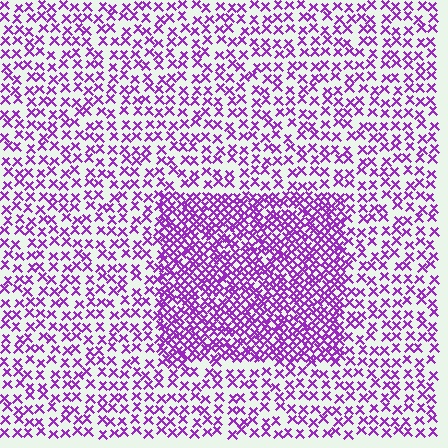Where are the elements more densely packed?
The elements are more densely packed inside the rectangle boundary.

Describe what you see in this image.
The image contains small purple elements arranged at two different densities. A rectangle-shaped region is visible where the elements are more densely packed than the surrounding area.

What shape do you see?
I see a rectangle.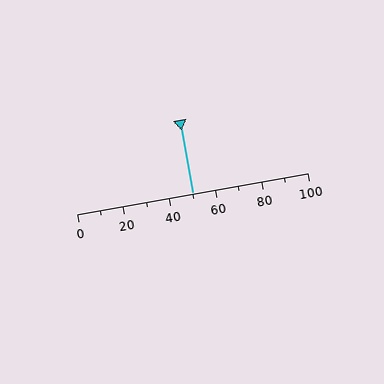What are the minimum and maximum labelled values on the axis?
The axis runs from 0 to 100.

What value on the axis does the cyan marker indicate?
The marker indicates approximately 50.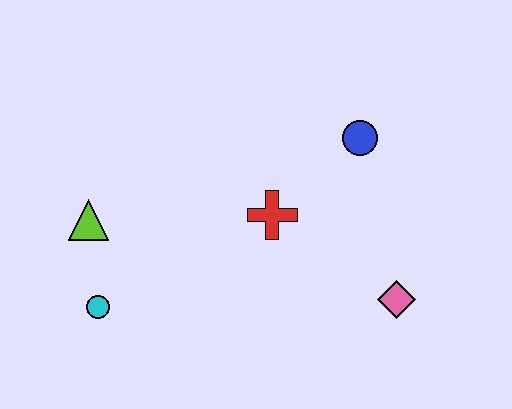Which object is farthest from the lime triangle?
The pink diamond is farthest from the lime triangle.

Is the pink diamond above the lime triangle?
No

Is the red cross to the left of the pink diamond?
Yes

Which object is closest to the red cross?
The blue circle is closest to the red cross.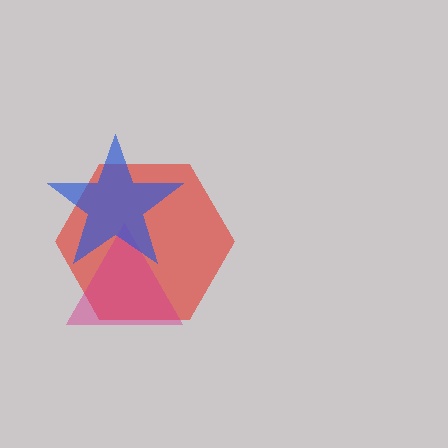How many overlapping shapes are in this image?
There are 3 overlapping shapes in the image.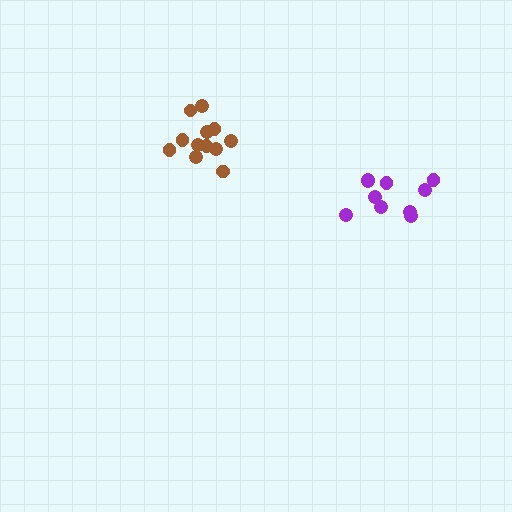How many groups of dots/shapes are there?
There are 2 groups.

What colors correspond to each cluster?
The clusters are colored: brown, purple.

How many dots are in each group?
Group 1: 12 dots, Group 2: 10 dots (22 total).